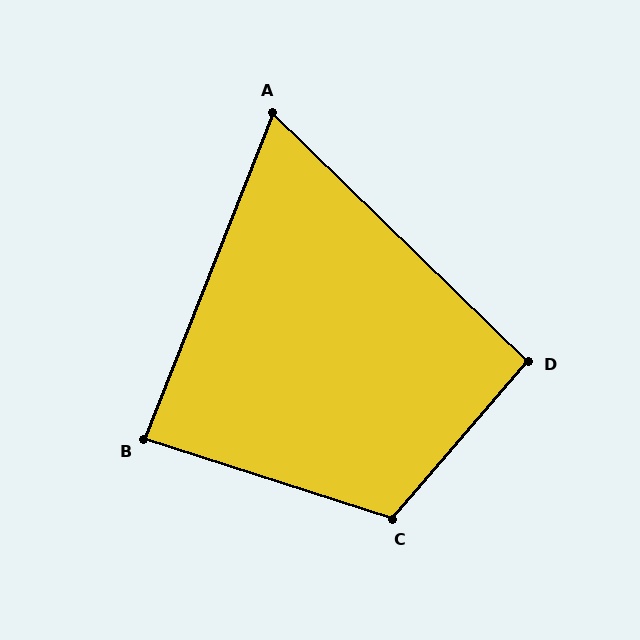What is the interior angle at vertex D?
Approximately 94 degrees (approximately right).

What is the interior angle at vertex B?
Approximately 86 degrees (approximately right).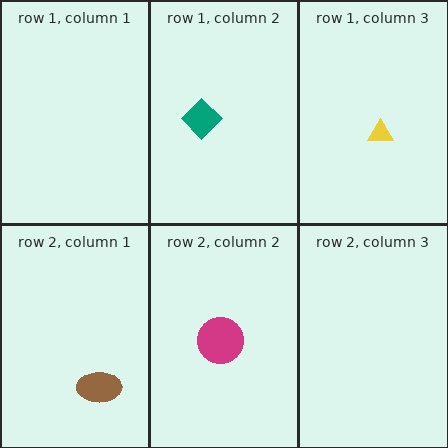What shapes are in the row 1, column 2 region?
The teal diamond.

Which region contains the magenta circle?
The row 2, column 2 region.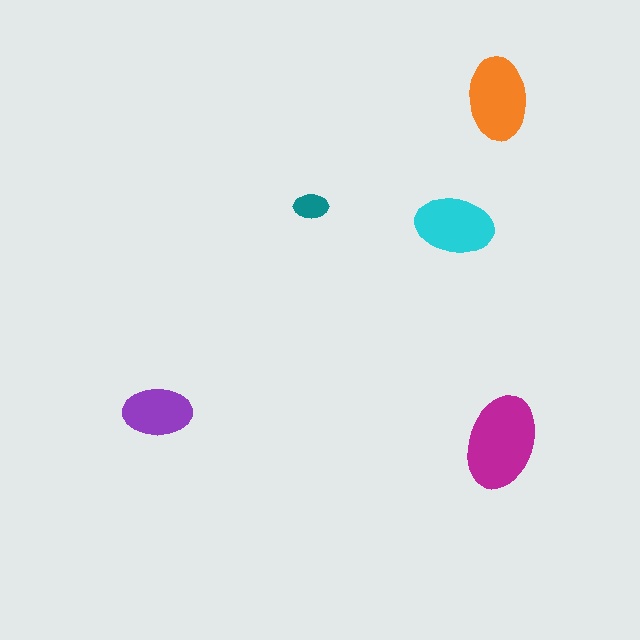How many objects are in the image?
There are 5 objects in the image.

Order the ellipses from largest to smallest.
the magenta one, the orange one, the cyan one, the purple one, the teal one.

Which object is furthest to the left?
The purple ellipse is leftmost.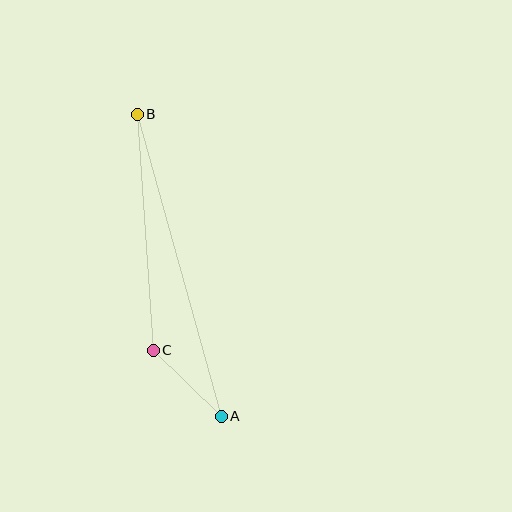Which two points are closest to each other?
Points A and C are closest to each other.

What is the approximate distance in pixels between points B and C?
The distance between B and C is approximately 237 pixels.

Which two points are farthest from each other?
Points A and B are farthest from each other.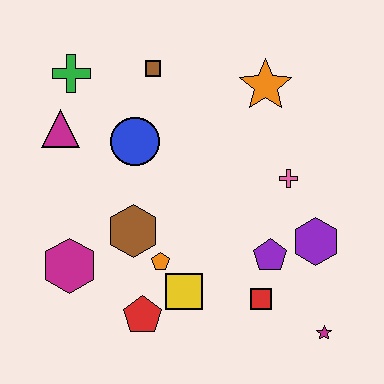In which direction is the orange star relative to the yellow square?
The orange star is above the yellow square.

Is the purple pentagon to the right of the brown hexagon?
Yes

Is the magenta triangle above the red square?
Yes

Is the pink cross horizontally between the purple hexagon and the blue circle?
Yes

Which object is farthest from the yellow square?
The green cross is farthest from the yellow square.